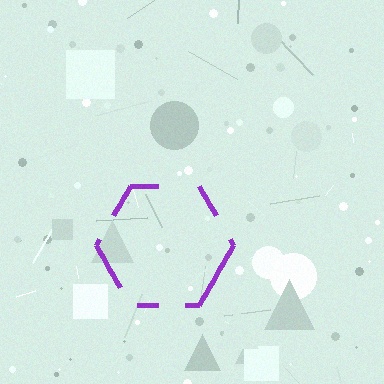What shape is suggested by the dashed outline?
The dashed outline suggests a hexagon.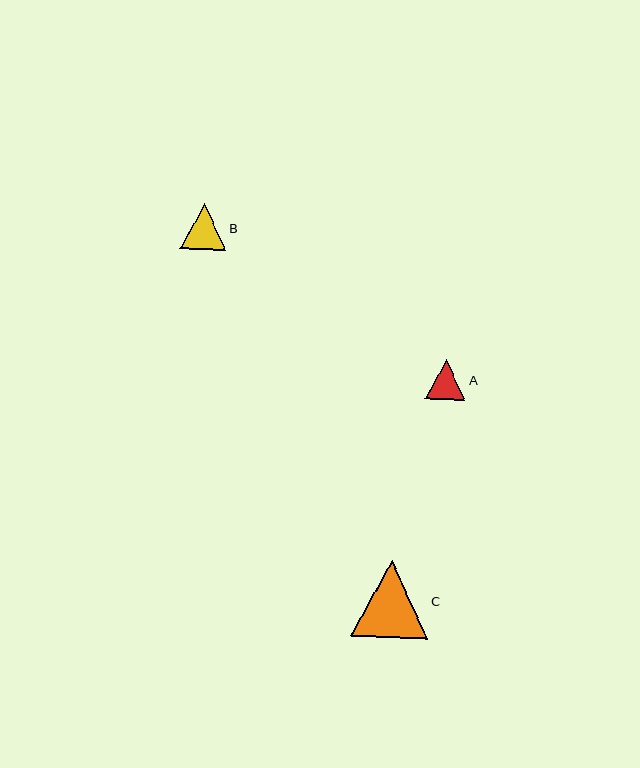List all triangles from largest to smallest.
From largest to smallest: C, B, A.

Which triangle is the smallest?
Triangle A is the smallest with a size of approximately 40 pixels.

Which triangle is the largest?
Triangle C is the largest with a size of approximately 77 pixels.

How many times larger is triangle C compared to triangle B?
Triangle C is approximately 1.7 times the size of triangle B.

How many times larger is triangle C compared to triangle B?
Triangle C is approximately 1.7 times the size of triangle B.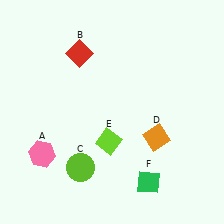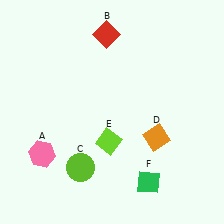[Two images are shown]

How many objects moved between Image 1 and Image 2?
1 object moved between the two images.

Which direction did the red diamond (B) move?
The red diamond (B) moved right.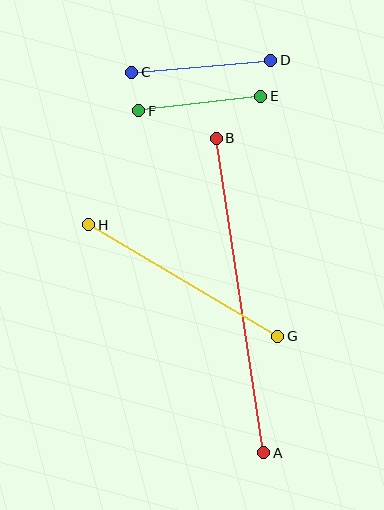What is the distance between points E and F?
The distance is approximately 123 pixels.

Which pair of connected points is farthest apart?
Points A and B are farthest apart.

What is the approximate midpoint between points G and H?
The midpoint is at approximately (183, 280) pixels.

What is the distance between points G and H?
The distance is approximately 219 pixels.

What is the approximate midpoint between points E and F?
The midpoint is at approximately (200, 104) pixels.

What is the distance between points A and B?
The distance is approximately 318 pixels.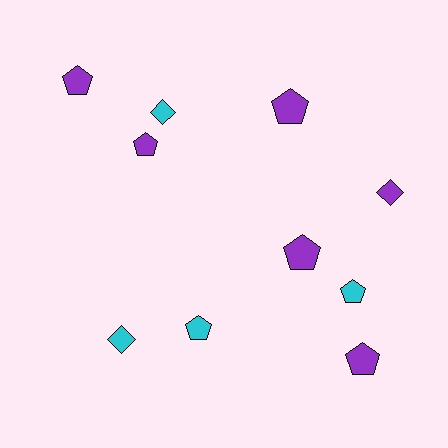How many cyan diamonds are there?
There are 2 cyan diamonds.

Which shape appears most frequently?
Pentagon, with 7 objects.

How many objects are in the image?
There are 10 objects.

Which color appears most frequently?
Purple, with 6 objects.